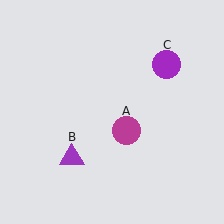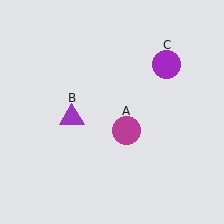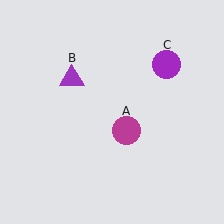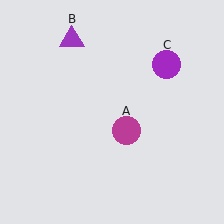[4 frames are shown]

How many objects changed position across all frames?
1 object changed position: purple triangle (object B).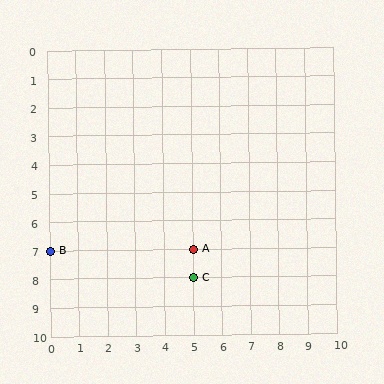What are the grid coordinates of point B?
Point B is at grid coordinates (0, 7).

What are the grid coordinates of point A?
Point A is at grid coordinates (5, 7).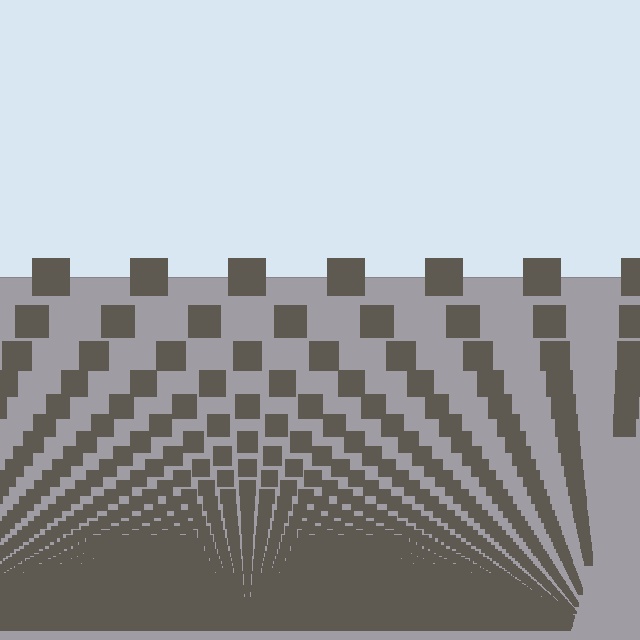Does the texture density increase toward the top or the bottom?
Density increases toward the bottom.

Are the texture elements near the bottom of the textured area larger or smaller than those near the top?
Smaller. The gradient is inverted — elements near the bottom are smaller and denser.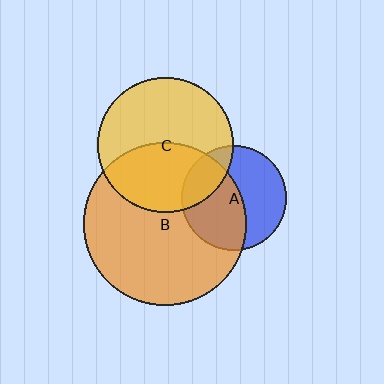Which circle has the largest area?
Circle B (orange).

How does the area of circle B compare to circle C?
Approximately 1.4 times.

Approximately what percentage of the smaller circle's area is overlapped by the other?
Approximately 20%.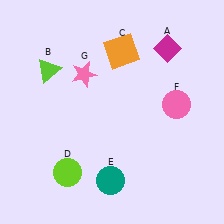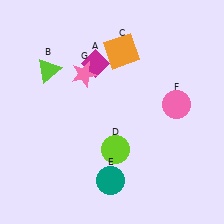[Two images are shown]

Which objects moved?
The objects that moved are: the magenta diamond (A), the lime circle (D).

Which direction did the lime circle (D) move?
The lime circle (D) moved right.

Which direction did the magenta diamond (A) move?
The magenta diamond (A) moved left.